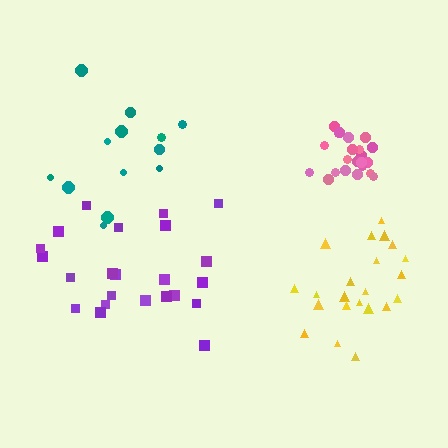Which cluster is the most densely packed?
Pink.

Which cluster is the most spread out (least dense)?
Teal.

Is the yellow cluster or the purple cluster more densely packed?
Yellow.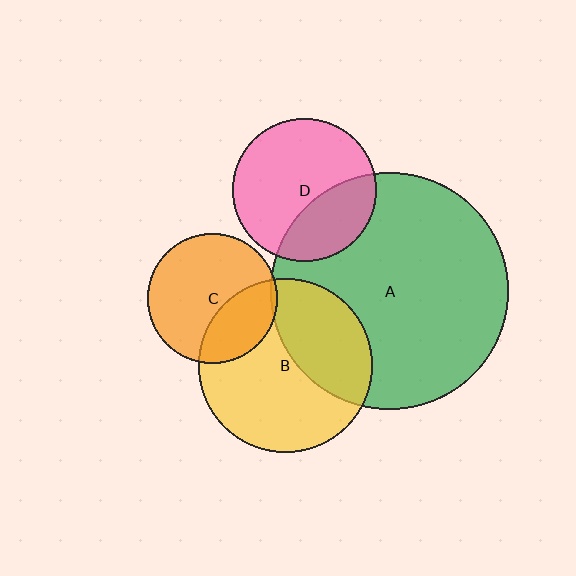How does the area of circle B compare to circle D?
Approximately 1.5 times.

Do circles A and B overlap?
Yes.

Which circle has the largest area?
Circle A (green).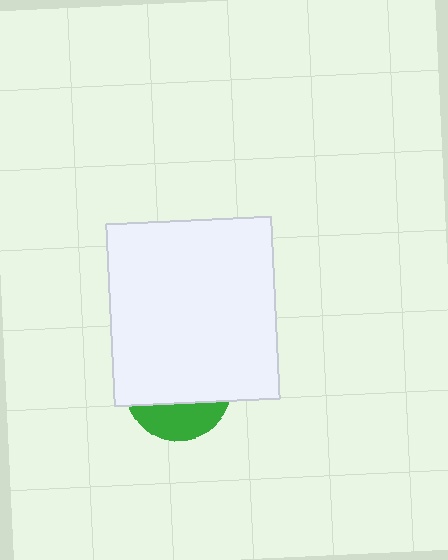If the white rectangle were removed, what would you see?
You would see the complete green circle.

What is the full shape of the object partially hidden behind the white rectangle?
The partially hidden object is a green circle.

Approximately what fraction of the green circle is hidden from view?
Roughly 68% of the green circle is hidden behind the white rectangle.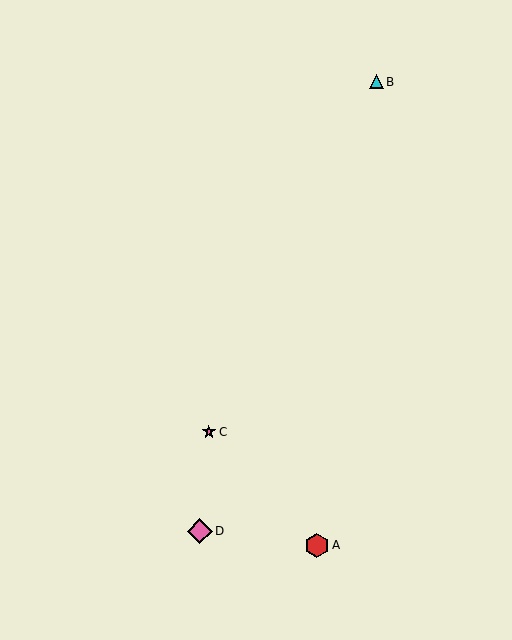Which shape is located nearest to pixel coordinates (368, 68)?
The cyan triangle (labeled B) at (376, 82) is nearest to that location.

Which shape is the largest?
The pink diamond (labeled D) is the largest.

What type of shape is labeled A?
Shape A is a red hexagon.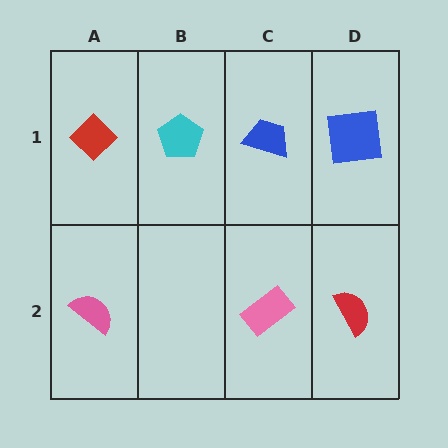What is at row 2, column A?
A pink semicircle.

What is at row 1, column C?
A blue trapezoid.